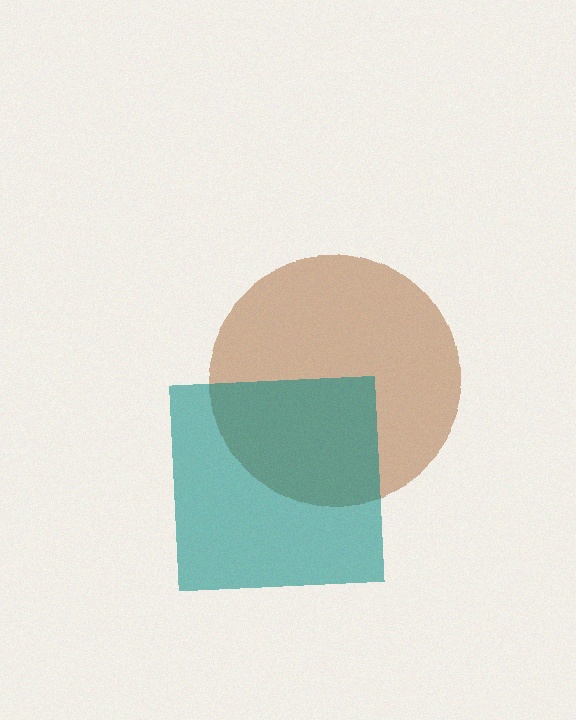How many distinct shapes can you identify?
There are 2 distinct shapes: a brown circle, a teal square.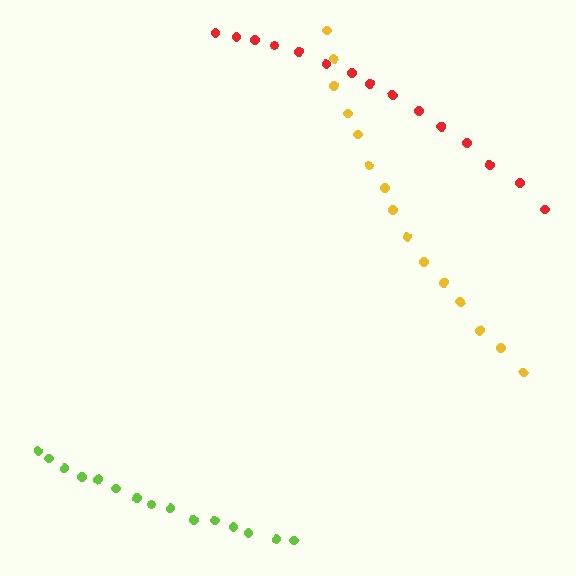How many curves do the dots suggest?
There are 3 distinct paths.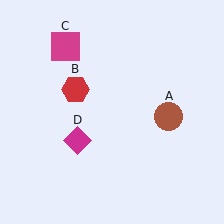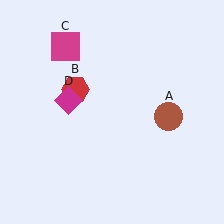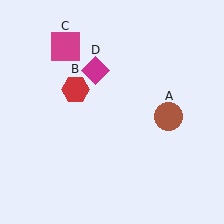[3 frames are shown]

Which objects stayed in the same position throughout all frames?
Brown circle (object A) and red hexagon (object B) and magenta square (object C) remained stationary.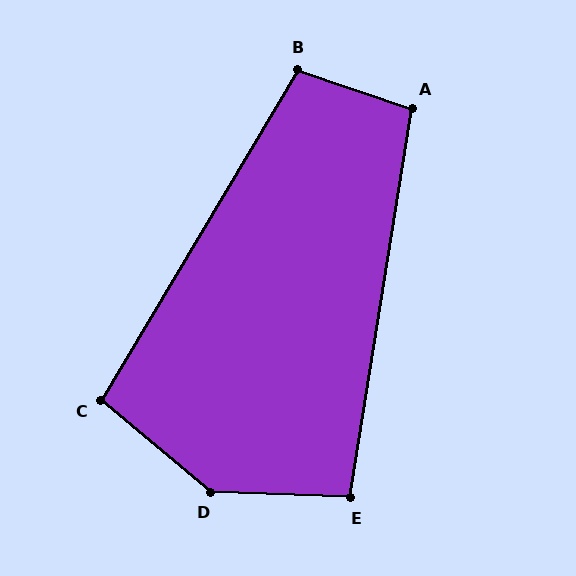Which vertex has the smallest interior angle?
E, at approximately 97 degrees.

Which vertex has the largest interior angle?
D, at approximately 142 degrees.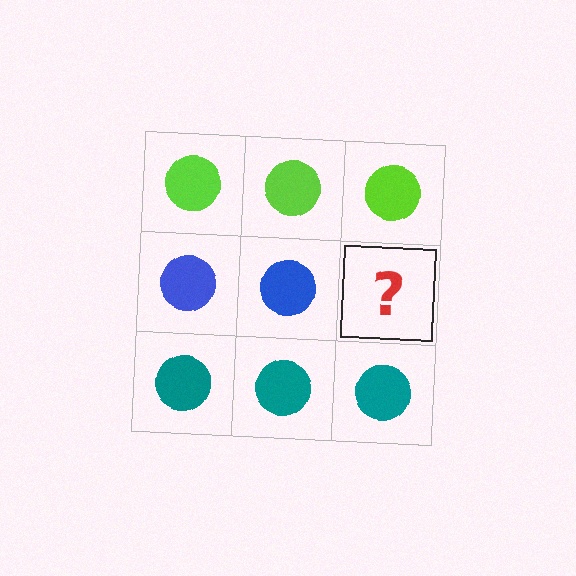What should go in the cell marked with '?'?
The missing cell should contain a blue circle.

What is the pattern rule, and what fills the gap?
The rule is that each row has a consistent color. The gap should be filled with a blue circle.